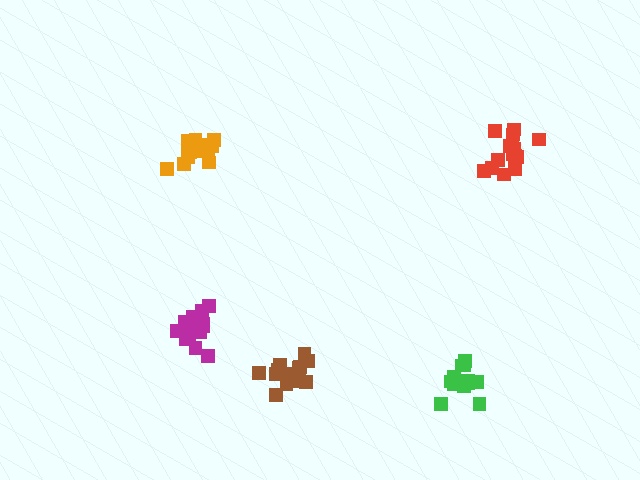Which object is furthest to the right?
The red cluster is rightmost.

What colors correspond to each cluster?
The clusters are colored: brown, red, magenta, orange, green.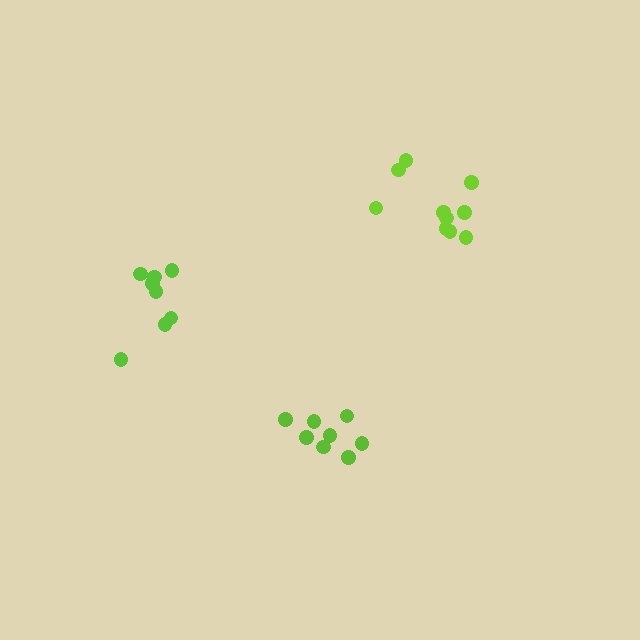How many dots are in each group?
Group 1: 8 dots, Group 2: 8 dots, Group 3: 10 dots (26 total).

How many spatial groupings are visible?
There are 3 spatial groupings.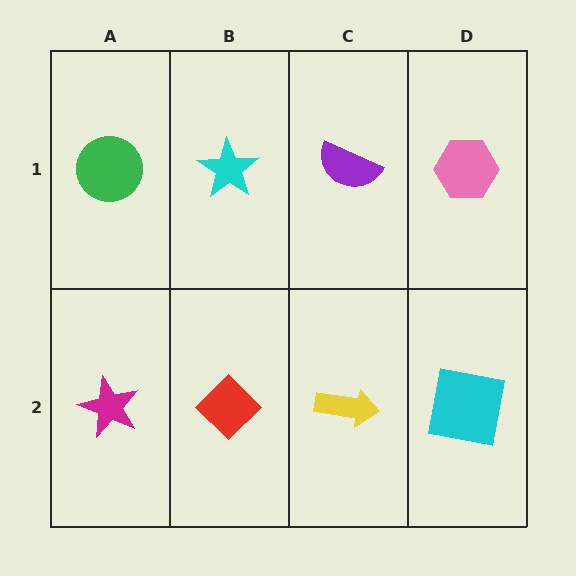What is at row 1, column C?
A purple semicircle.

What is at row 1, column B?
A cyan star.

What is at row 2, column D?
A cyan square.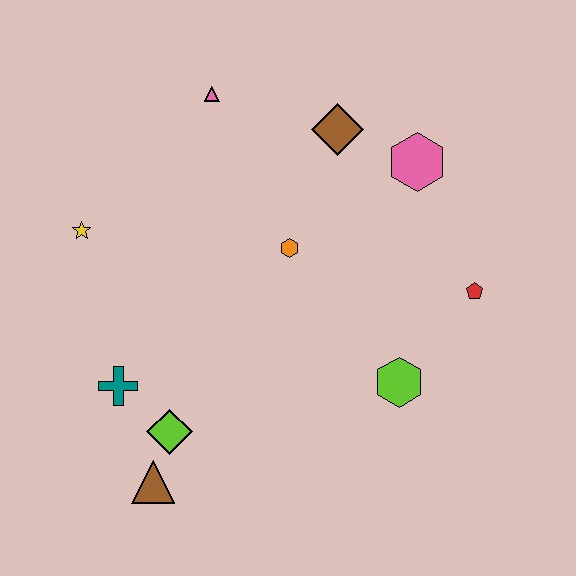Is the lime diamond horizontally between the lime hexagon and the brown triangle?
Yes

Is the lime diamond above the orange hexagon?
No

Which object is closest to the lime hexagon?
The red pentagon is closest to the lime hexagon.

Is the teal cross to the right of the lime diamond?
No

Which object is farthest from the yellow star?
The red pentagon is farthest from the yellow star.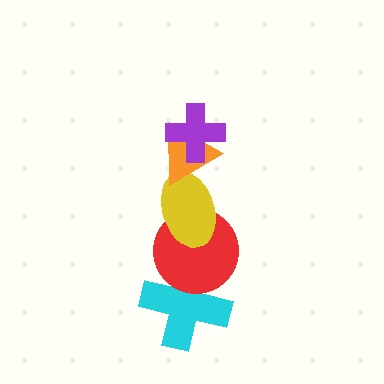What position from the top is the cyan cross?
The cyan cross is 5th from the top.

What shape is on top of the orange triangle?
The purple cross is on top of the orange triangle.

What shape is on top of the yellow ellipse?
The orange triangle is on top of the yellow ellipse.